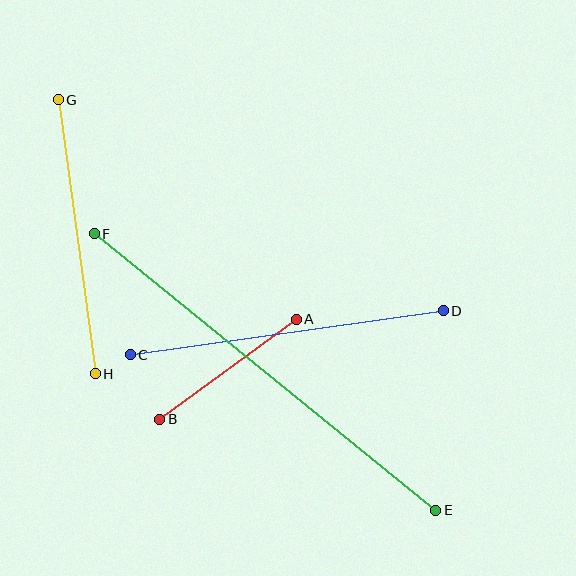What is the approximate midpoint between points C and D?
The midpoint is at approximately (287, 333) pixels.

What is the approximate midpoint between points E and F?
The midpoint is at approximately (265, 372) pixels.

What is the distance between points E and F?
The distance is approximately 439 pixels.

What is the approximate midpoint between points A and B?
The midpoint is at approximately (228, 369) pixels.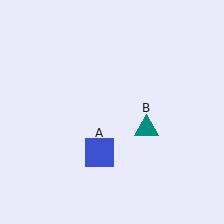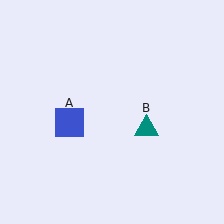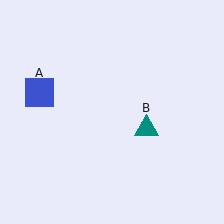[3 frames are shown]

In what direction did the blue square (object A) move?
The blue square (object A) moved up and to the left.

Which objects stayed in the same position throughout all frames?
Teal triangle (object B) remained stationary.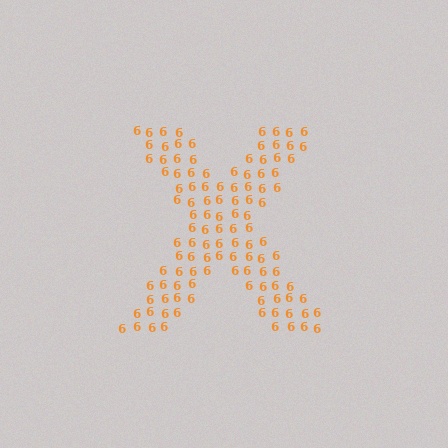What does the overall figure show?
The overall figure shows the letter X.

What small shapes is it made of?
It is made of small digit 6's.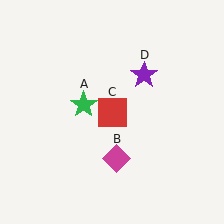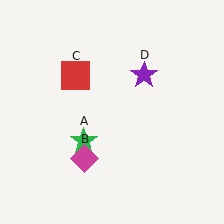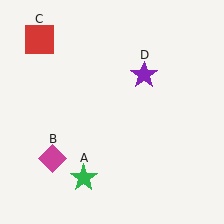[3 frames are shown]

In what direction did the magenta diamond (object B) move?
The magenta diamond (object B) moved left.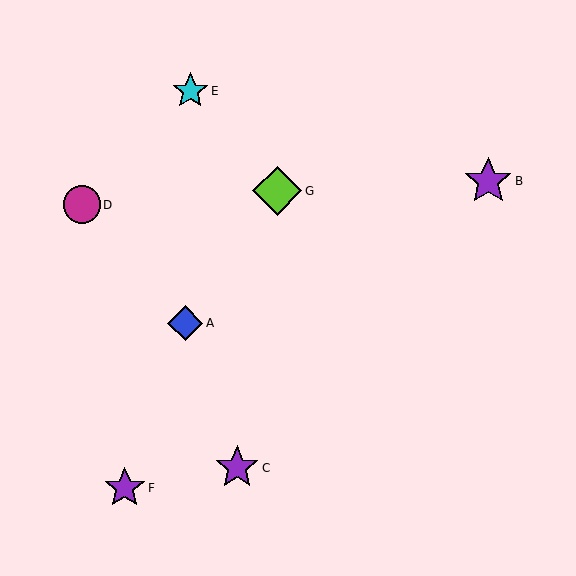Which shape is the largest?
The lime diamond (labeled G) is the largest.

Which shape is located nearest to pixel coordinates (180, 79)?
The cyan star (labeled E) at (190, 91) is nearest to that location.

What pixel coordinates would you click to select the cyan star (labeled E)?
Click at (190, 91) to select the cyan star E.